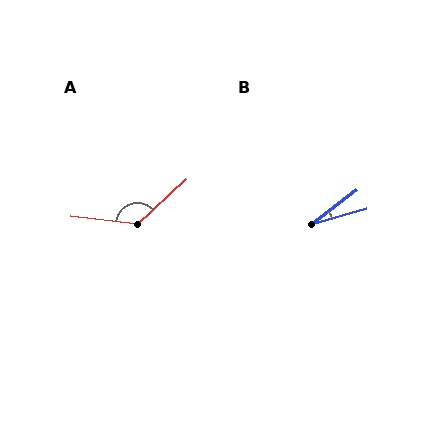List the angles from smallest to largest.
B (21°), A (132°).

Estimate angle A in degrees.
Approximately 132 degrees.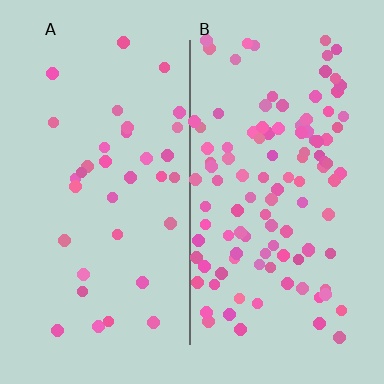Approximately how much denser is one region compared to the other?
Approximately 3.1× — region B over region A.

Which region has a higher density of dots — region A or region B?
B (the right).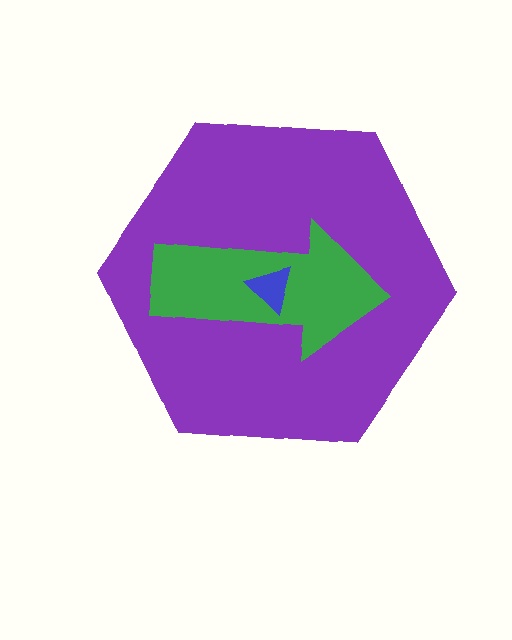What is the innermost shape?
The blue triangle.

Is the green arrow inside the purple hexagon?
Yes.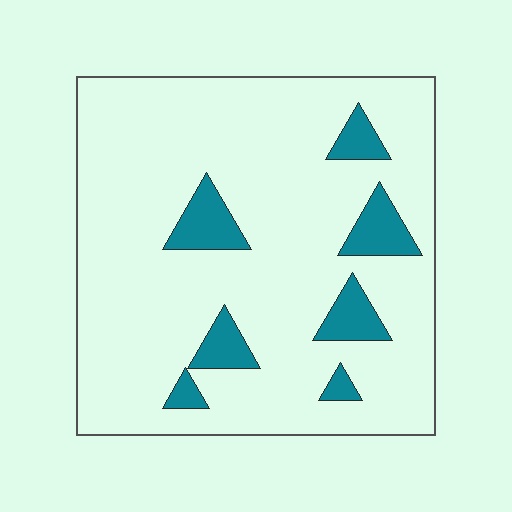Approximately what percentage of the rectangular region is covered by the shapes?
Approximately 10%.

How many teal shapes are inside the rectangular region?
7.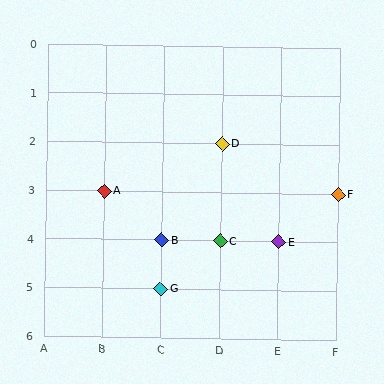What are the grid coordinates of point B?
Point B is at grid coordinates (C, 4).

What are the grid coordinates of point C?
Point C is at grid coordinates (D, 4).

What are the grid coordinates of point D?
Point D is at grid coordinates (D, 2).